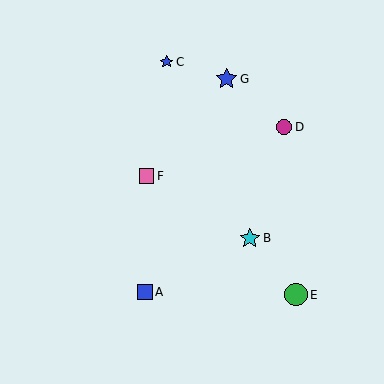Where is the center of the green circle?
The center of the green circle is at (296, 295).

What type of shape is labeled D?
Shape D is a magenta circle.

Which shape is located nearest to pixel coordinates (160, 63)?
The blue star (labeled C) at (166, 62) is nearest to that location.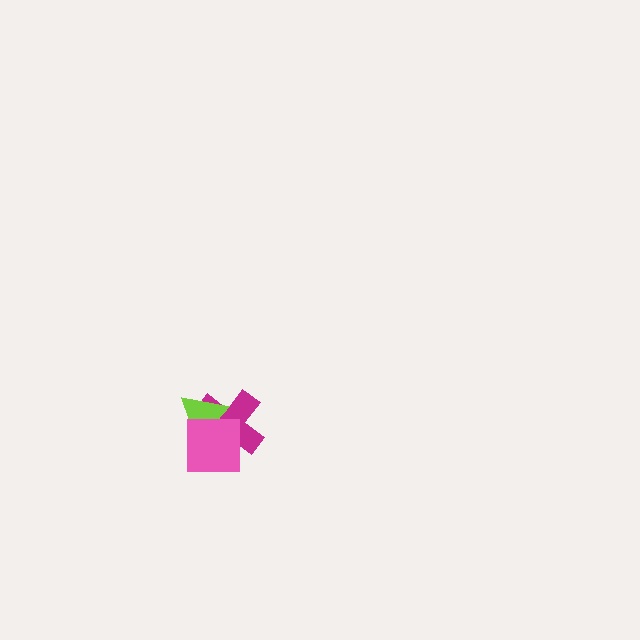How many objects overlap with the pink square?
2 objects overlap with the pink square.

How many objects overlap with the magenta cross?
2 objects overlap with the magenta cross.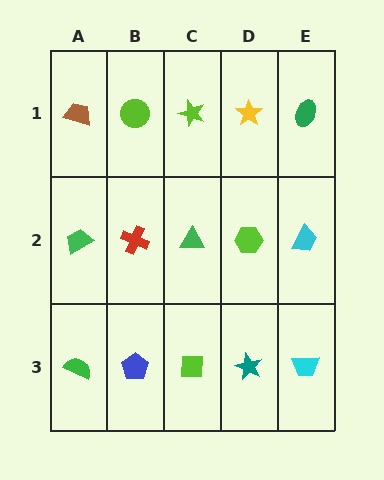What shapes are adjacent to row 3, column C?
A green triangle (row 2, column C), a blue pentagon (row 3, column B), a teal star (row 3, column D).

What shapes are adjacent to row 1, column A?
A green trapezoid (row 2, column A), a lime circle (row 1, column B).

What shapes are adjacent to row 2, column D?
A yellow star (row 1, column D), a teal star (row 3, column D), a green triangle (row 2, column C), a cyan trapezoid (row 2, column E).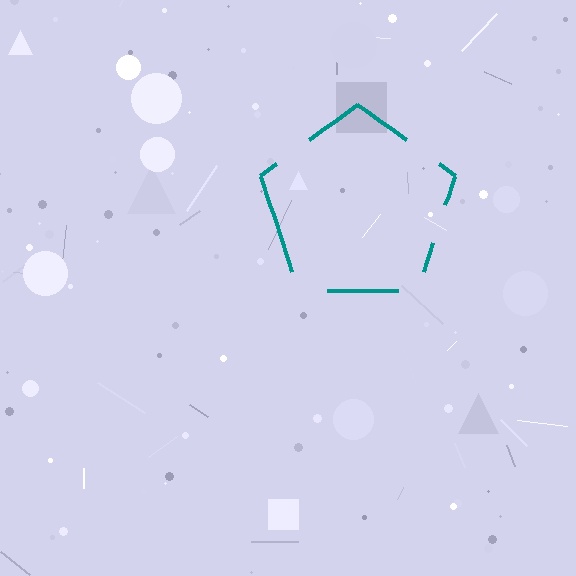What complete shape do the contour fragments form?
The contour fragments form a pentagon.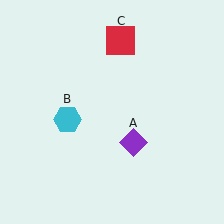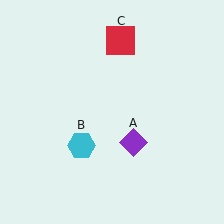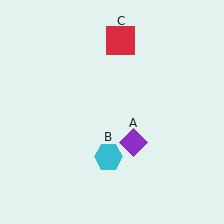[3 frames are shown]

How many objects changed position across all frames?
1 object changed position: cyan hexagon (object B).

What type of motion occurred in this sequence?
The cyan hexagon (object B) rotated counterclockwise around the center of the scene.